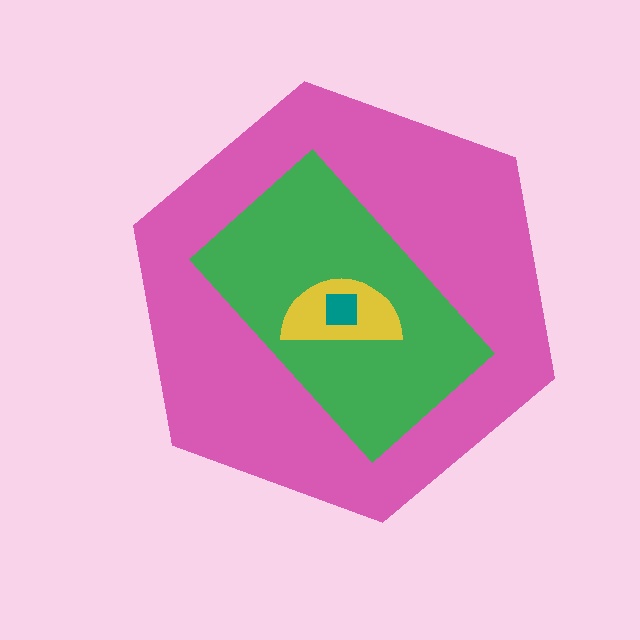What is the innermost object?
The teal square.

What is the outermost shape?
The pink hexagon.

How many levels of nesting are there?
4.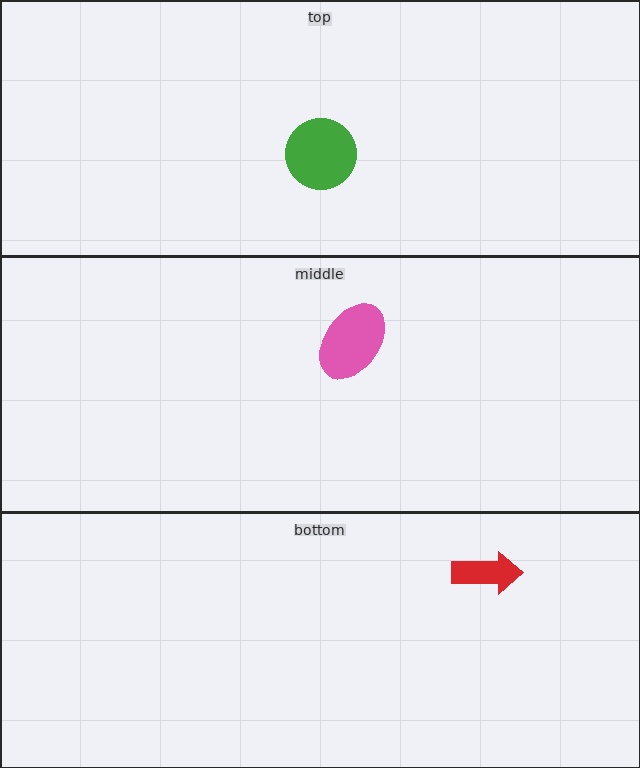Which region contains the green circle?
The top region.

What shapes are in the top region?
The green circle.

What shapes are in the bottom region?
The red arrow.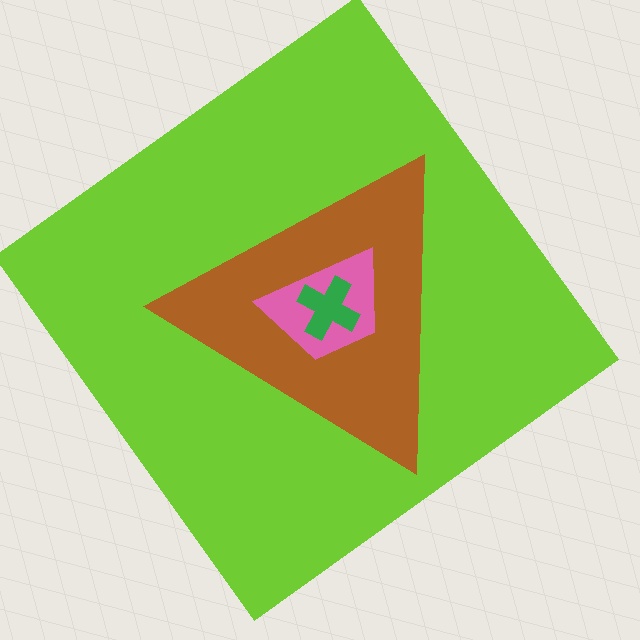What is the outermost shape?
The lime diamond.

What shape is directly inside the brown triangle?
The pink trapezoid.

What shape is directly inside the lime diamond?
The brown triangle.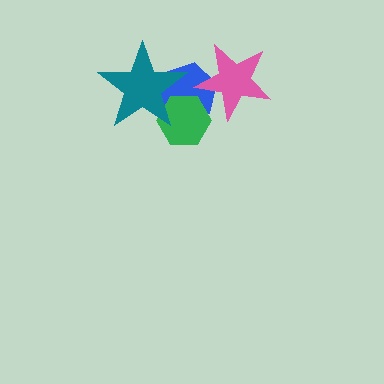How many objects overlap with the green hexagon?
2 objects overlap with the green hexagon.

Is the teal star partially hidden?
No, no other shape covers it.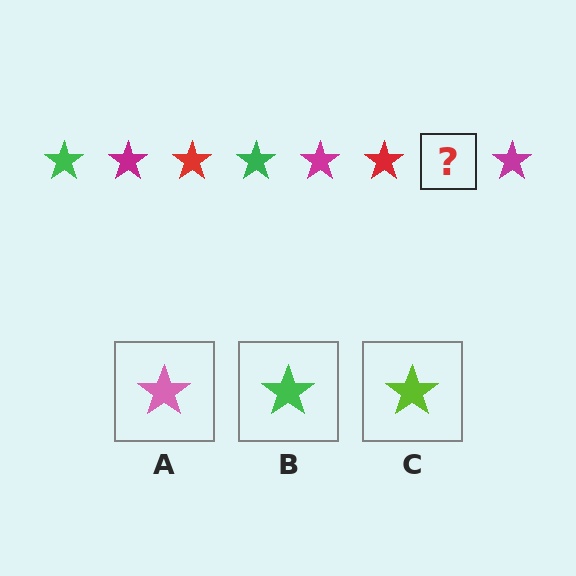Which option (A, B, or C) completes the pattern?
B.